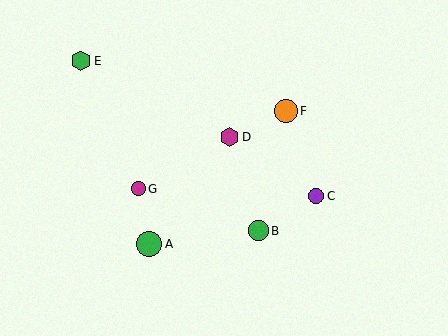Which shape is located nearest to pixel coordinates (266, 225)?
The green circle (labeled B) at (258, 231) is nearest to that location.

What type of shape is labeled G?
Shape G is a magenta circle.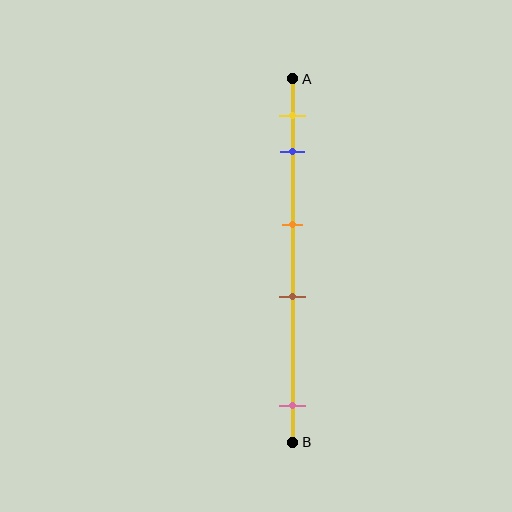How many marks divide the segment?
There are 5 marks dividing the segment.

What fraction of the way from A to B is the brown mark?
The brown mark is approximately 60% (0.6) of the way from A to B.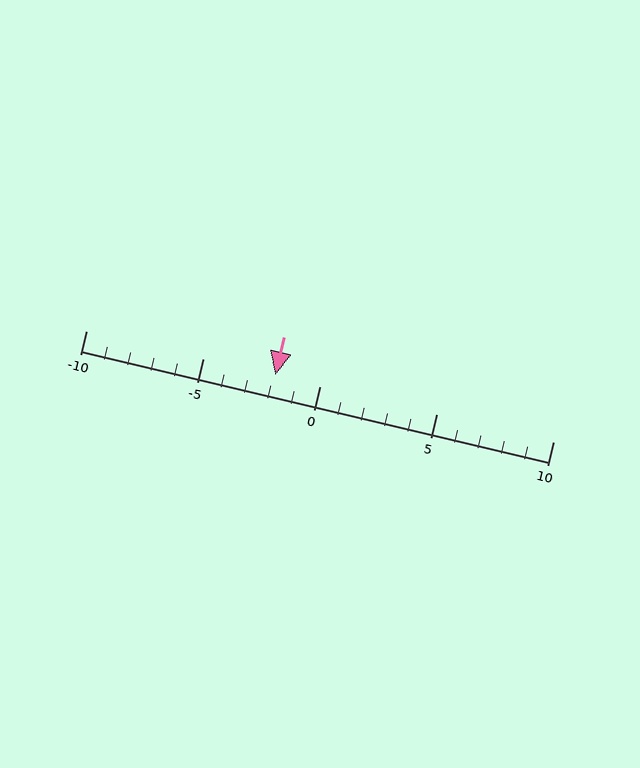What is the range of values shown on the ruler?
The ruler shows values from -10 to 10.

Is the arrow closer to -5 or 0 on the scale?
The arrow is closer to 0.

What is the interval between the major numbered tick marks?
The major tick marks are spaced 5 units apart.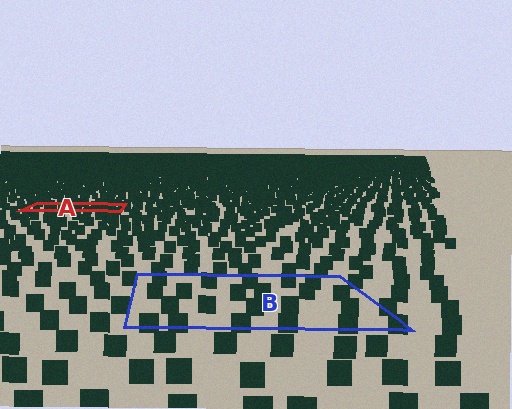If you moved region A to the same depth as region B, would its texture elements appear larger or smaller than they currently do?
They would appear larger. At a closer depth, the same texture elements are projected at a bigger on-screen size.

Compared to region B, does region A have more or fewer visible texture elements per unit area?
Region A has more texture elements per unit area — they are packed more densely because it is farther away.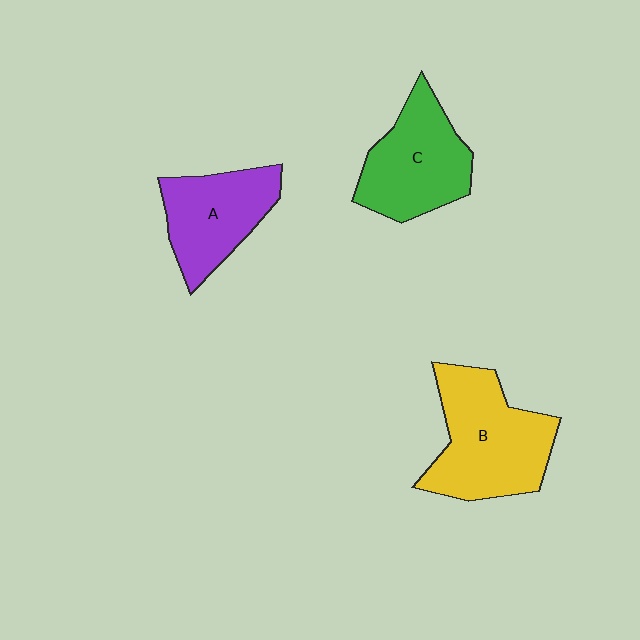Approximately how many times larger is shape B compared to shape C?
Approximately 1.2 times.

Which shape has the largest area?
Shape B (yellow).